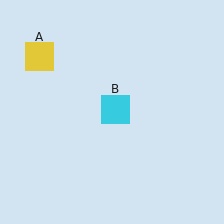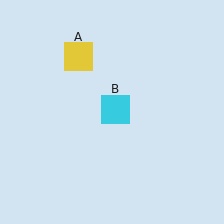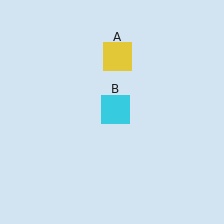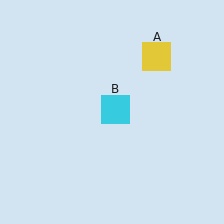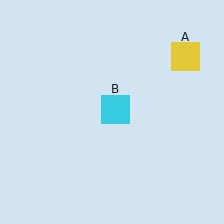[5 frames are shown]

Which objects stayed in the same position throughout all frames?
Cyan square (object B) remained stationary.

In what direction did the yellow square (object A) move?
The yellow square (object A) moved right.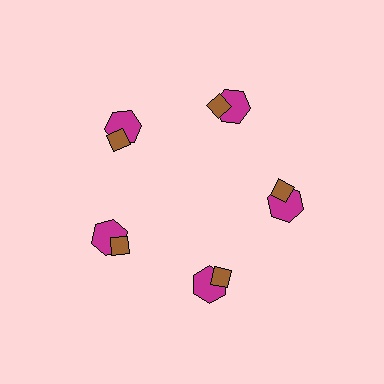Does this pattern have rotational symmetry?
Yes, this pattern has 5-fold rotational symmetry. It looks the same after rotating 72 degrees around the center.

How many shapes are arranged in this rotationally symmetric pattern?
There are 10 shapes, arranged in 5 groups of 2.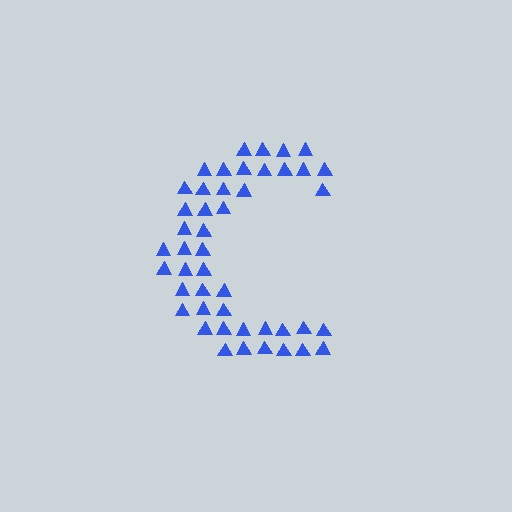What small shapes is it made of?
It is made of small triangles.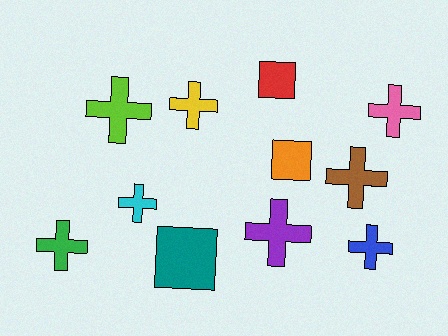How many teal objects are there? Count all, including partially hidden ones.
There is 1 teal object.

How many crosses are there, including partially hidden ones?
There are 8 crosses.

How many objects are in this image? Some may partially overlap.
There are 11 objects.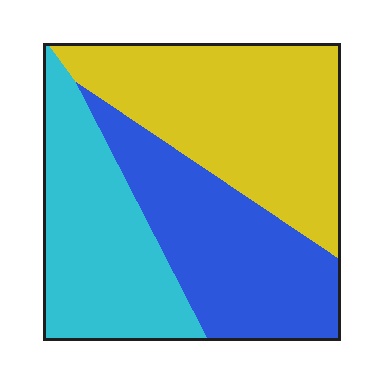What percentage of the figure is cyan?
Cyan takes up about one third (1/3) of the figure.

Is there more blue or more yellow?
Yellow.